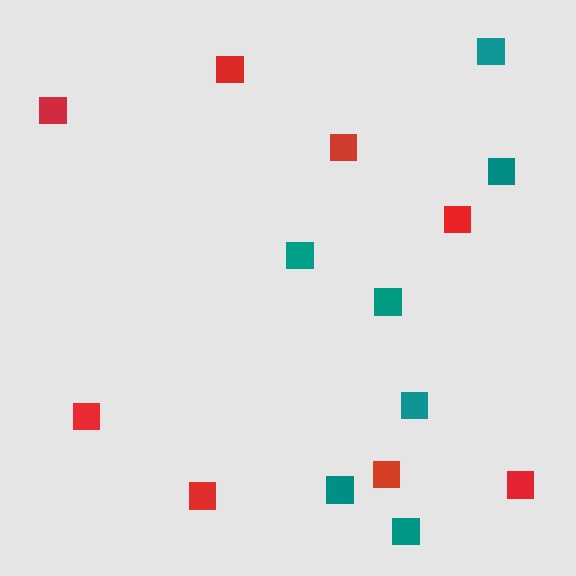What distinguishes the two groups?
There are 2 groups: one group of teal squares (7) and one group of red squares (8).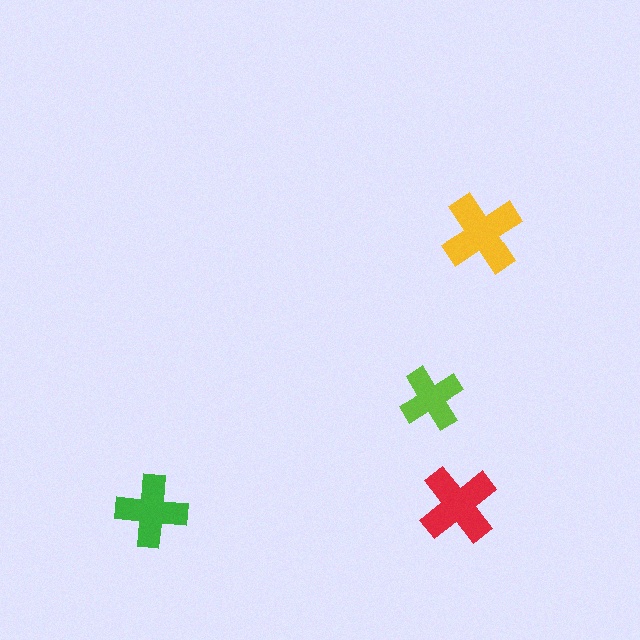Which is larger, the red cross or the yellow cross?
The yellow one.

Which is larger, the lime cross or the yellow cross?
The yellow one.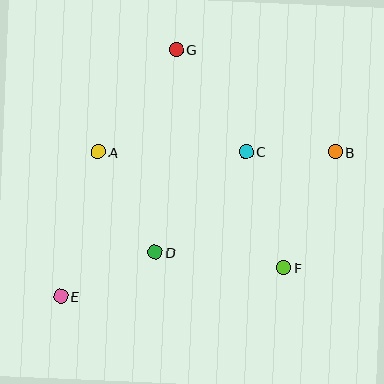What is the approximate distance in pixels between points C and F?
The distance between C and F is approximately 122 pixels.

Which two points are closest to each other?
Points B and C are closest to each other.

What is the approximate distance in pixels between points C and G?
The distance between C and G is approximately 124 pixels.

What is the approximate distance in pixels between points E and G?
The distance between E and G is approximately 273 pixels.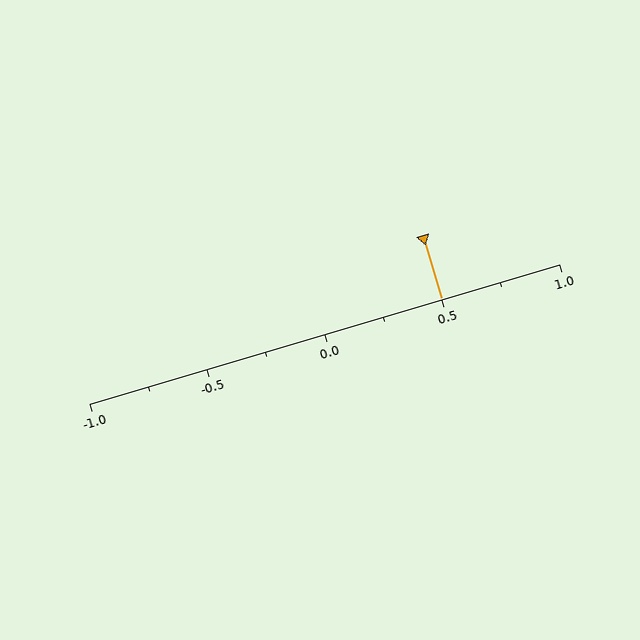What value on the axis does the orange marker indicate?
The marker indicates approximately 0.5.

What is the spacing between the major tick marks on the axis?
The major ticks are spaced 0.5 apart.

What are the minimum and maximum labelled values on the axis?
The axis runs from -1.0 to 1.0.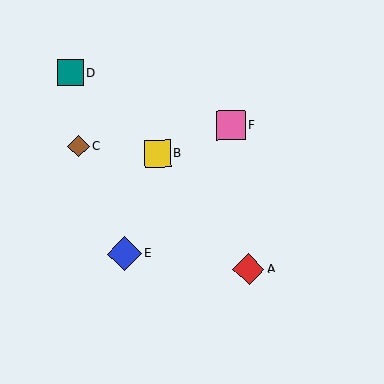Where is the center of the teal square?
The center of the teal square is at (70, 73).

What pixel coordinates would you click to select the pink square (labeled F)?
Click at (231, 125) to select the pink square F.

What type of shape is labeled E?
Shape E is a blue diamond.